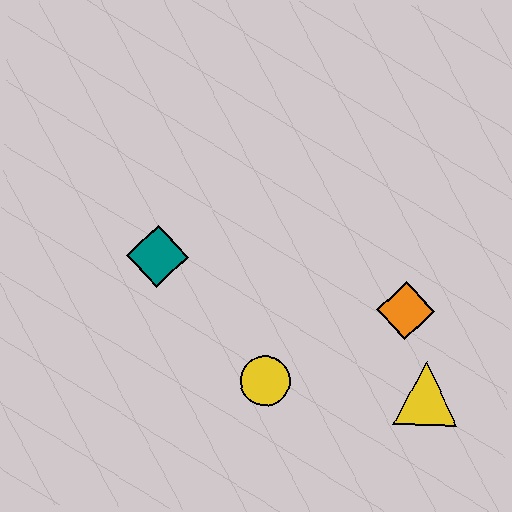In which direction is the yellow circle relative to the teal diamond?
The yellow circle is below the teal diamond.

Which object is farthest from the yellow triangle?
The teal diamond is farthest from the yellow triangle.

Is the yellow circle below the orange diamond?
Yes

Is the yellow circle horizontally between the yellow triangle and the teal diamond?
Yes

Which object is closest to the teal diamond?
The yellow circle is closest to the teal diamond.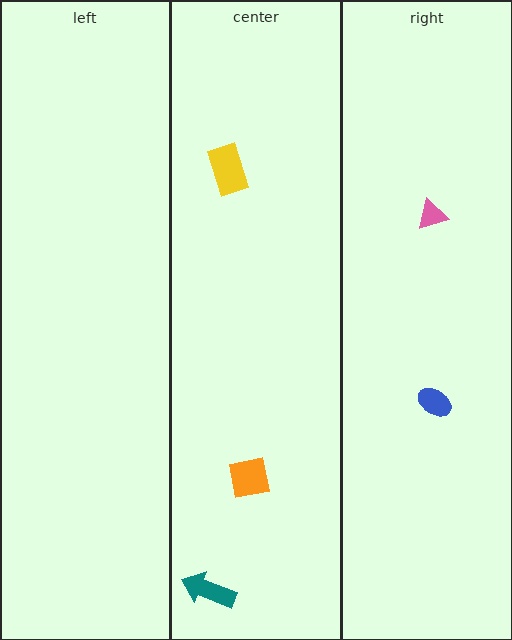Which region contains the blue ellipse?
The right region.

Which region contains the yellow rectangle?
The center region.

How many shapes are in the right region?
2.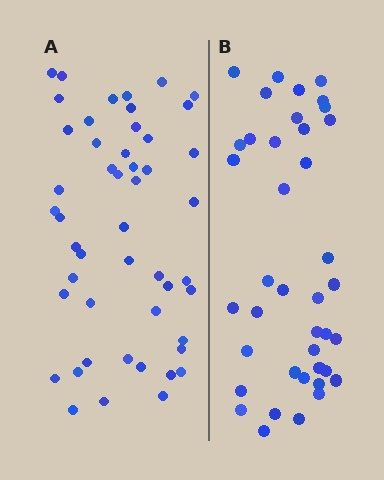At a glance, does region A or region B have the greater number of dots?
Region A (the left region) has more dots.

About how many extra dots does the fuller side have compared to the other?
Region A has roughly 8 or so more dots than region B.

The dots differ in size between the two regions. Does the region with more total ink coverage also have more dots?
No. Region B has more total ink coverage because its dots are larger, but region A actually contains more individual dots. Total area can be misleading — the number of items is what matters here.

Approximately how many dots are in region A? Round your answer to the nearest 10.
About 50 dots. (The exact count is 49, which rounds to 50.)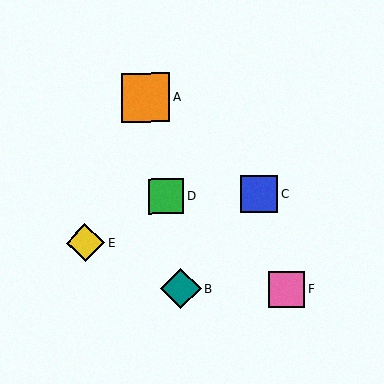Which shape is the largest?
The orange square (labeled A) is the largest.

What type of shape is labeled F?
Shape F is a pink square.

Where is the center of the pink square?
The center of the pink square is at (287, 289).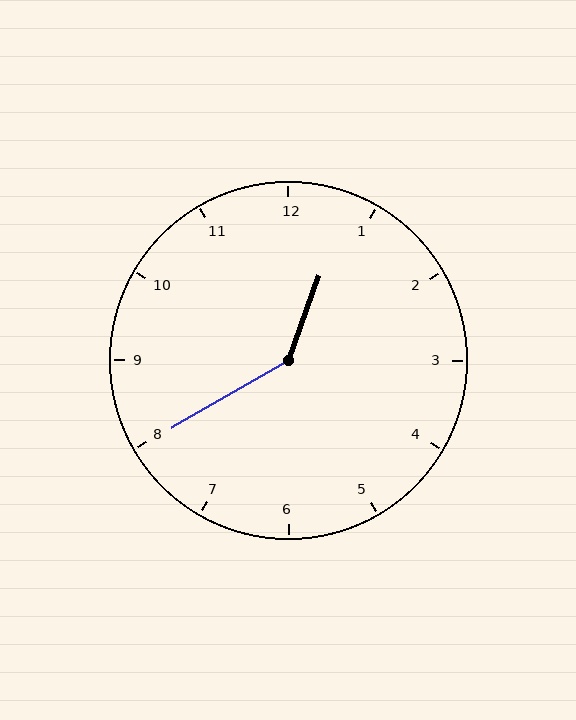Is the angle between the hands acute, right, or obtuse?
It is obtuse.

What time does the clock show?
12:40.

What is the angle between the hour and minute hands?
Approximately 140 degrees.